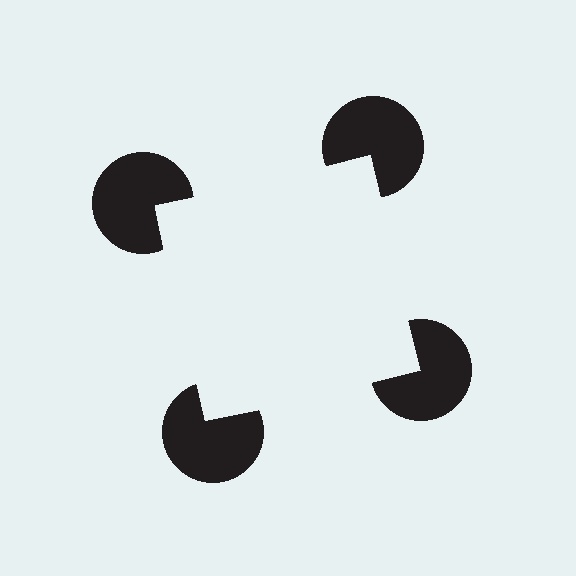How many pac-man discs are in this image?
There are 4 — one at each vertex of the illusory square.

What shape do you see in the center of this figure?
An illusory square — its edges are inferred from the aligned wedge cuts in the pac-man discs, not physically drawn.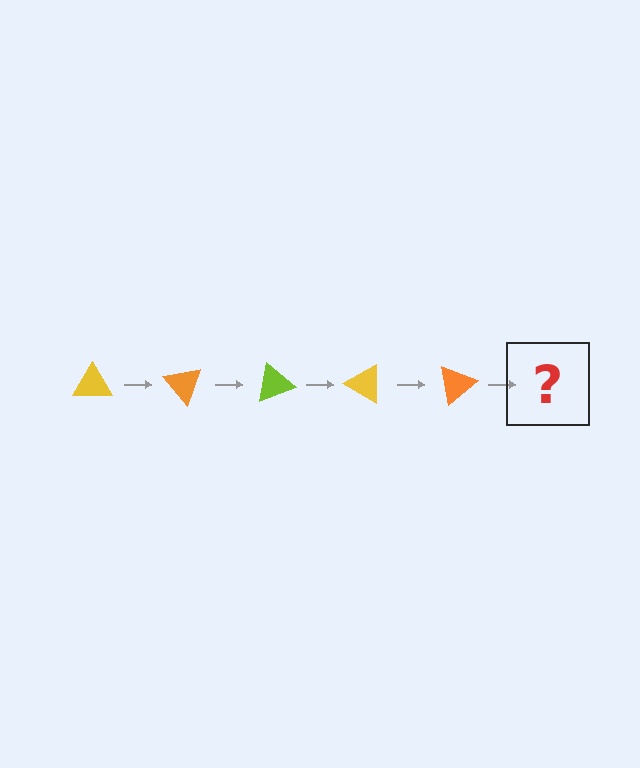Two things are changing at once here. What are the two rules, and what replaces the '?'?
The two rules are that it rotates 50 degrees each step and the color cycles through yellow, orange, and lime. The '?' should be a lime triangle, rotated 250 degrees from the start.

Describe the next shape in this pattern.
It should be a lime triangle, rotated 250 degrees from the start.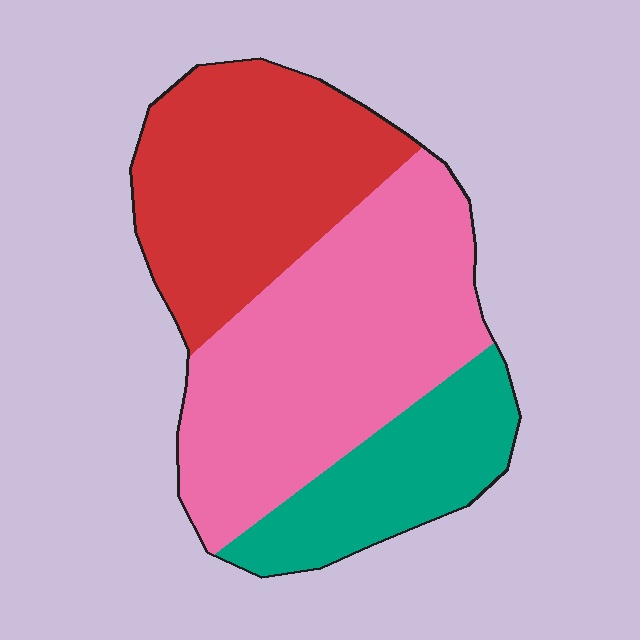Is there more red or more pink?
Pink.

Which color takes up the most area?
Pink, at roughly 45%.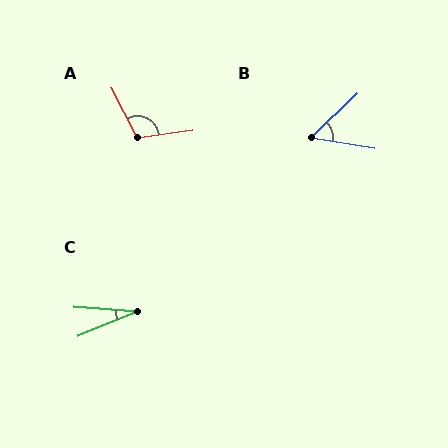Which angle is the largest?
A, at approximately 110 degrees.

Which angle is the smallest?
C, at approximately 26 degrees.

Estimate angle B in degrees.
Approximately 54 degrees.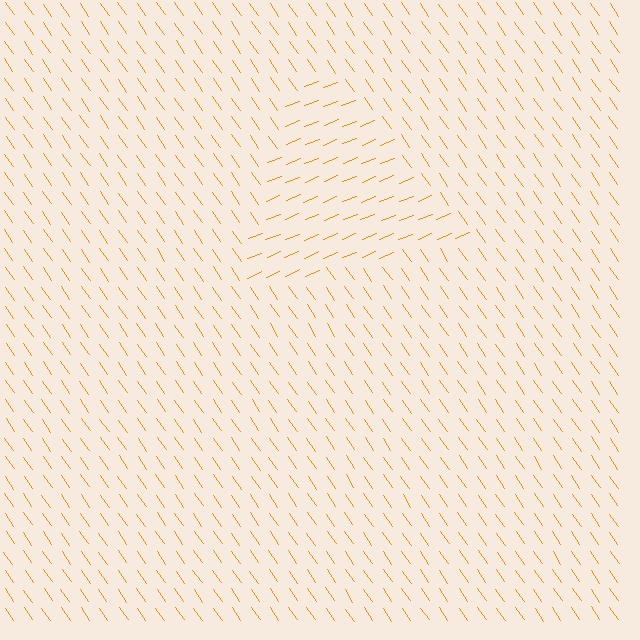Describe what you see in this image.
The image is filled with small orange line segments. A triangle region in the image has lines oriented differently from the surrounding lines, creating a visible texture boundary.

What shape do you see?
I see a triangle.